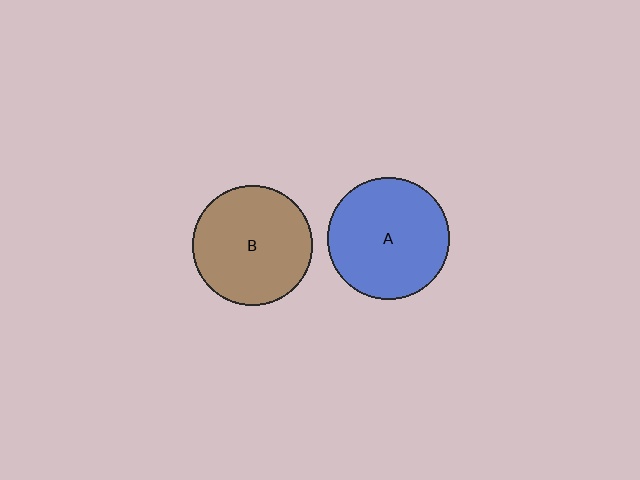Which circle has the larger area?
Circle A (blue).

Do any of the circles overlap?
No, none of the circles overlap.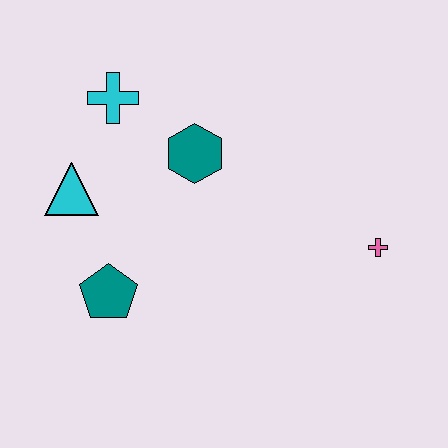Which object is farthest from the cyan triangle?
The pink cross is farthest from the cyan triangle.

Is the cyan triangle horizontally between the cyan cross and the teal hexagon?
No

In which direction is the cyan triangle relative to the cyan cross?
The cyan triangle is below the cyan cross.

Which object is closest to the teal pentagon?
The cyan triangle is closest to the teal pentagon.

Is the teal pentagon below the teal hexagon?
Yes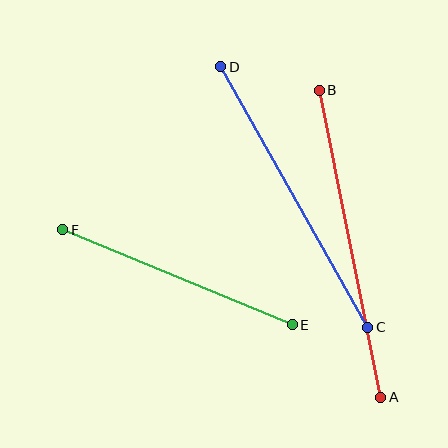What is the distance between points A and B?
The distance is approximately 313 pixels.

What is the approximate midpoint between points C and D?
The midpoint is at approximately (294, 197) pixels.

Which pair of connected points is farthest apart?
Points A and B are farthest apart.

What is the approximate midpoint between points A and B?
The midpoint is at approximately (350, 244) pixels.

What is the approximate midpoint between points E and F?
The midpoint is at approximately (178, 277) pixels.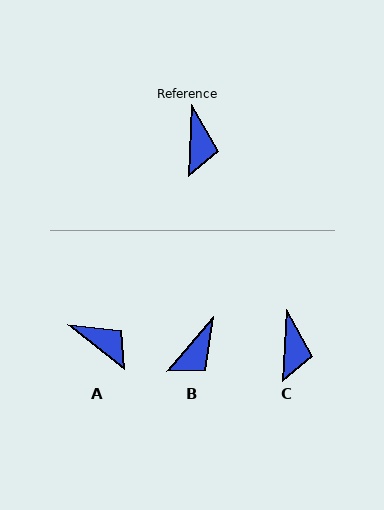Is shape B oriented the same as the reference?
No, it is off by about 38 degrees.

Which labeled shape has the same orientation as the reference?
C.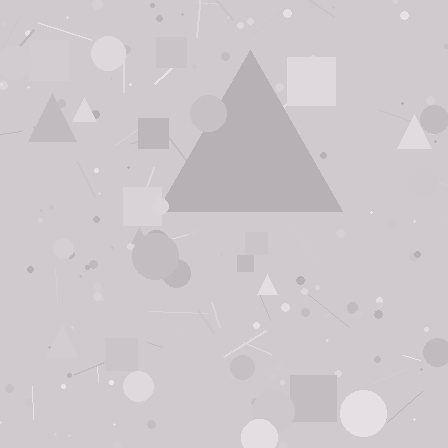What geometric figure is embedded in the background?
A triangle is embedded in the background.